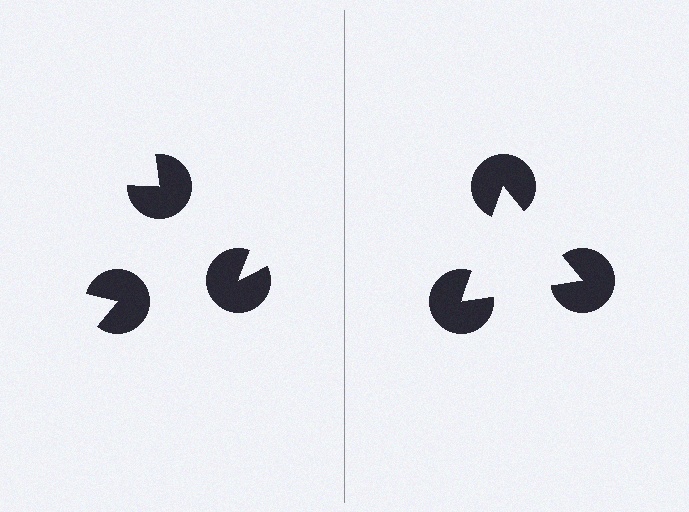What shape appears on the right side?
An illusory triangle.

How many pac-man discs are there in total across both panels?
6 — 3 on each side.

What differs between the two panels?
The pac-man discs are positioned identically on both sides; only the wedge orientations differ. On the right they align to a triangle; on the left they are misaligned.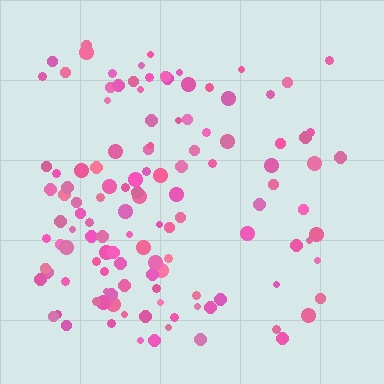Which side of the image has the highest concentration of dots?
The left.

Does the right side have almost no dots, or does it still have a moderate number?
Still a moderate number, just noticeably fewer than the left.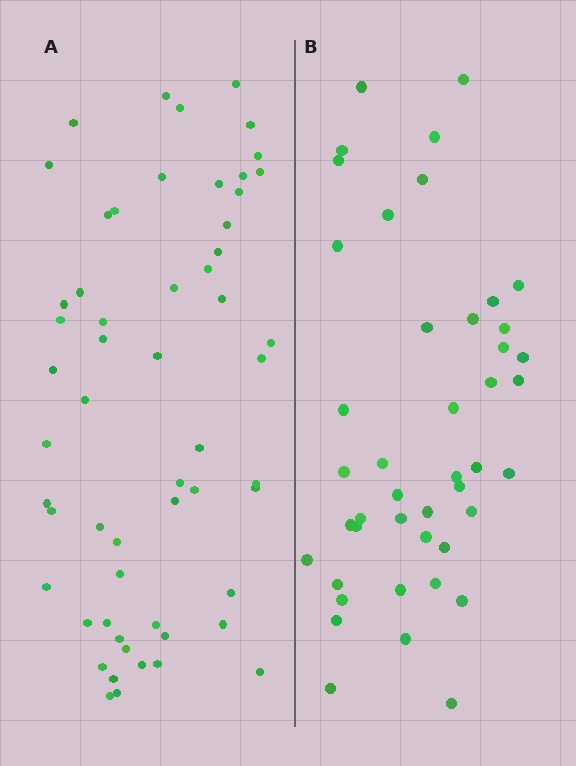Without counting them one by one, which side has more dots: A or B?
Region A (the left region) has more dots.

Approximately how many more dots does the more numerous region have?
Region A has approximately 15 more dots than region B.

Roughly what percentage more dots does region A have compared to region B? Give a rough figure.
About 30% more.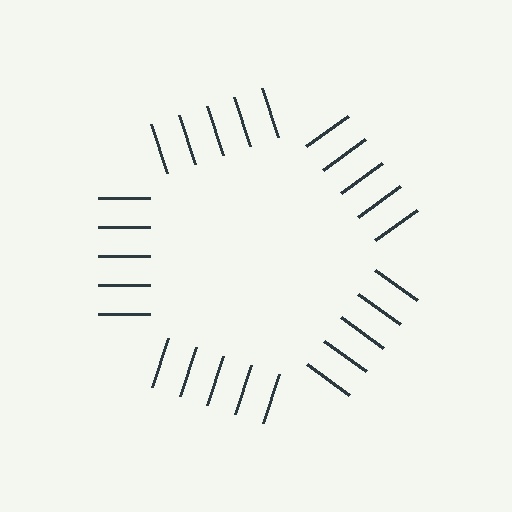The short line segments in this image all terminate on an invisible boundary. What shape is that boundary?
An illusory pentagon — the line segments terminate on its edges but no continuous stroke is drawn.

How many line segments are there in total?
25 — 5 along each of the 5 edges.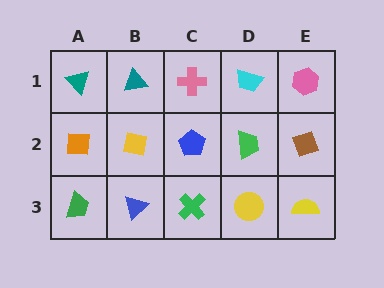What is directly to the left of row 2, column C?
A yellow square.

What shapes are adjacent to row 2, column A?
A teal triangle (row 1, column A), a green trapezoid (row 3, column A), a yellow square (row 2, column B).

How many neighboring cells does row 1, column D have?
3.